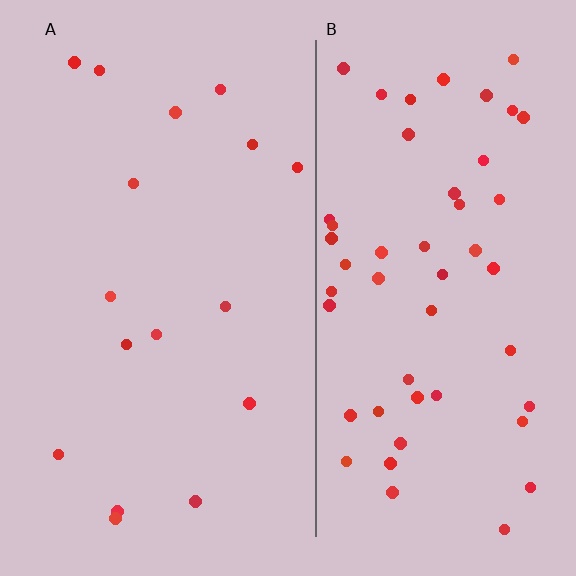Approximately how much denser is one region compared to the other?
Approximately 3.1× — region B over region A.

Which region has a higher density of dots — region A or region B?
B (the right).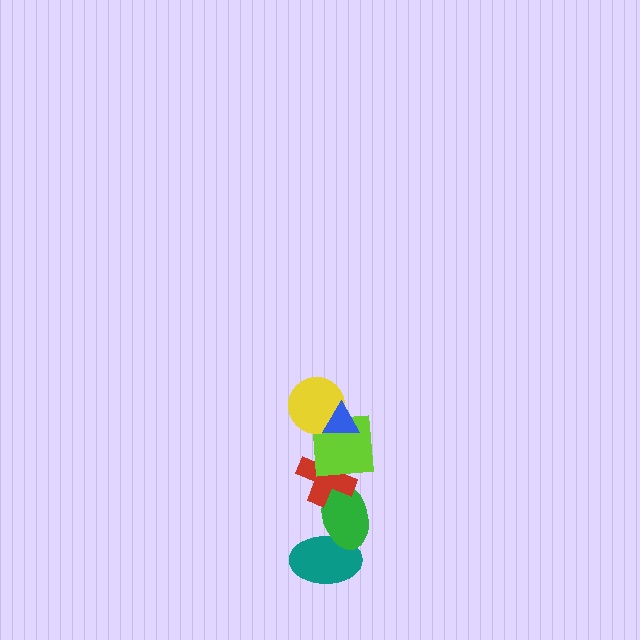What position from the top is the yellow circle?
The yellow circle is 2nd from the top.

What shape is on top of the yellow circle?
The blue triangle is on top of the yellow circle.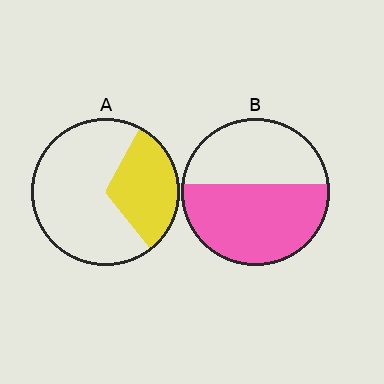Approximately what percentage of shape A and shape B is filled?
A is approximately 30% and B is approximately 55%.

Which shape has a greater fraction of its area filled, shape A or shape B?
Shape B.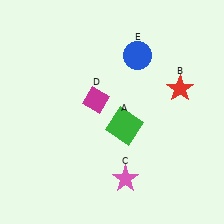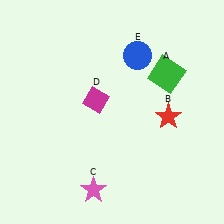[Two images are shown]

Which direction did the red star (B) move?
The red star (B) moved down.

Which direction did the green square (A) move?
The green square (A) moved up.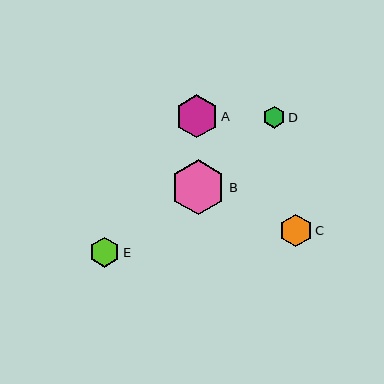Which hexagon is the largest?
Hexagon B is the largest with a size of approximately 55 pixels.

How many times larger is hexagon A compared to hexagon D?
Hexagon A is approximately 1.9 times the size of hexagon D.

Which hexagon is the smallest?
Hexagon D is the smallest with a size of approximately 22 pixels.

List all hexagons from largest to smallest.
From largest to smallest: B, A, C, E, D.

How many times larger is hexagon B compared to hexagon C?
Hexagon B is approximately 1.7 times the size of hexagon C.